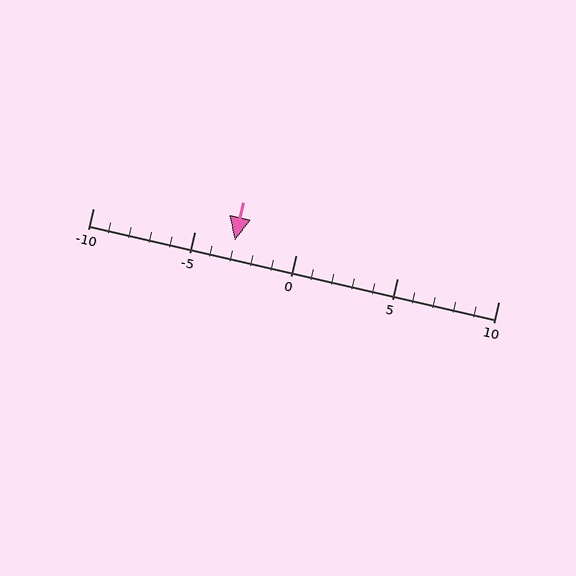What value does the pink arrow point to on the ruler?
The pink arrow points to approximately -3.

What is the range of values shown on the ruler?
The ruler shows values from -10 to 10.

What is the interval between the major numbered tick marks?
The major tick marks are spaced 5 units apart.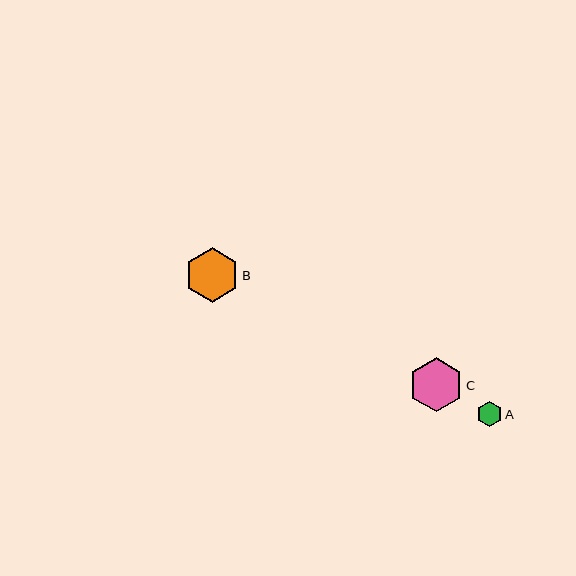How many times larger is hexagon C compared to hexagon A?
Hexagon C is approximately 2.1 times the size of hexagon A.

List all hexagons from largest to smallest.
From largest to smallest: B, C, A.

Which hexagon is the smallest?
Hexagon A is the smallest with a size of approximately 25 pixels.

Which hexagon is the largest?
Hexagon B is the largest with a size of approximately 54 pixels.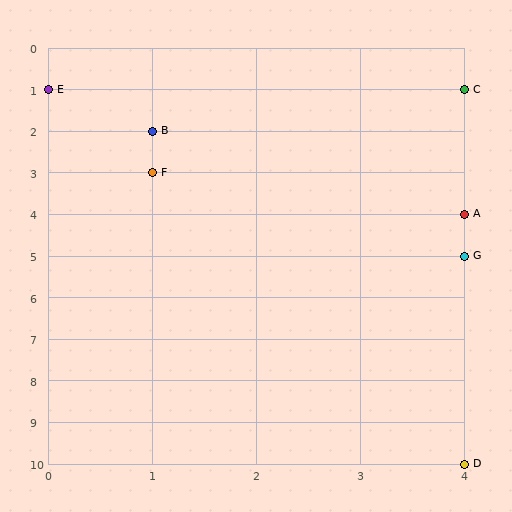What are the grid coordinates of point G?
Point G is at grid coordinates (4, 5).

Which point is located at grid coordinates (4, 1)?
Point C is at (4, 1).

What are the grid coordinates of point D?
Point D is at grid coordinates (4, 10).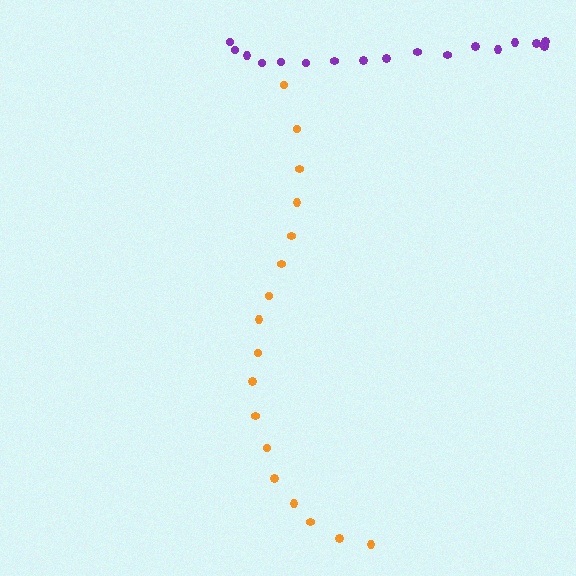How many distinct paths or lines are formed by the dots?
There are 2 distinct paths.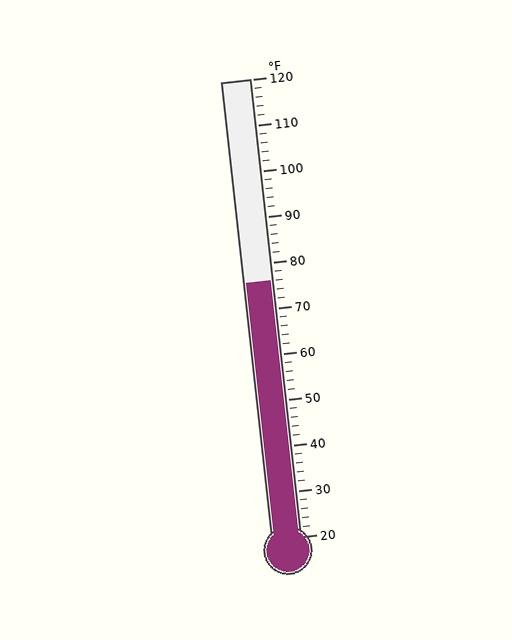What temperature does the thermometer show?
The thermometer shows approximately 76°F.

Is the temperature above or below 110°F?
The temperature is below 110°F.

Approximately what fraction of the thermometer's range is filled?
The thermometer is filled to approximately 55% of its range.